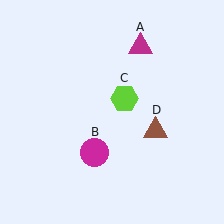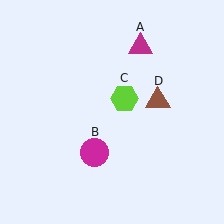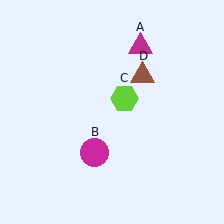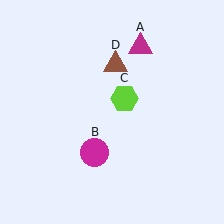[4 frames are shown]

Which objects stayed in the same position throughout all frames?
Magenta triangle (object A) and magenta circle (object B) and lime hexagon (object C) remained stationary.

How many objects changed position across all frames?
1 object changed position: brown triangle (object D).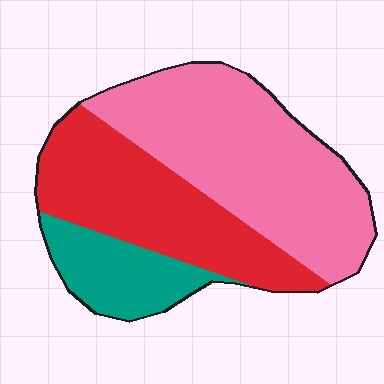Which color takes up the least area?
Teal, at roughly 15%.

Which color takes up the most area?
Pink, at roughly 50%.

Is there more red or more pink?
Pink.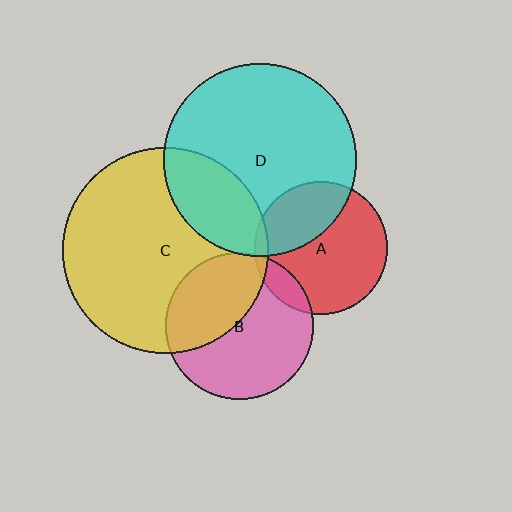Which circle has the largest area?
Circle C (yellow).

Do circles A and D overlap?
Yes.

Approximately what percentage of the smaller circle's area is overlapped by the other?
Approximately 35%.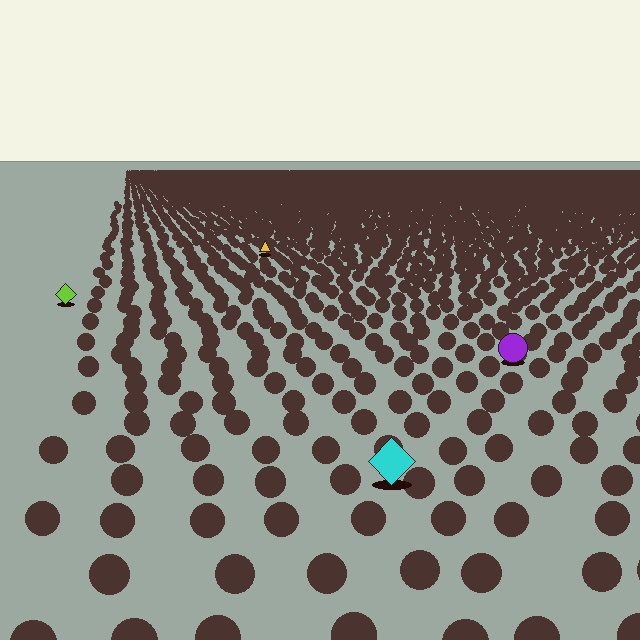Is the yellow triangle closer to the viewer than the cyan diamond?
No. The cyan diamond is closer — you can tell from the texture gradient: the ground texture is coarser near it.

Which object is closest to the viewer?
The cyan diamond is closest. The texture marks near it are larger and more spread out.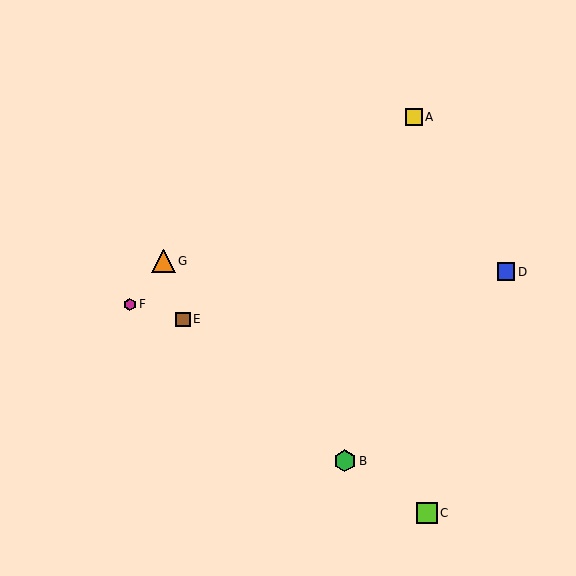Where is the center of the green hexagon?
The center of the green hexagon is at (345, 461).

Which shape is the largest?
The orange triangle (labeled G) is the largest.